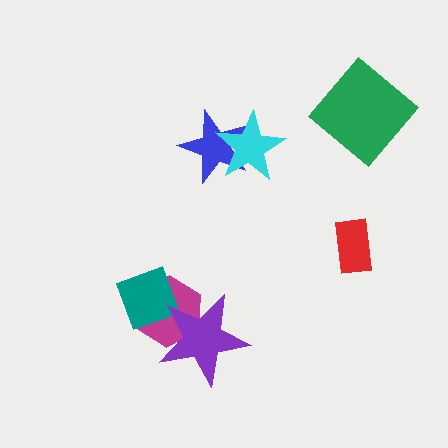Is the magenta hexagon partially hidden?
Yes, it is partially covered by another shape.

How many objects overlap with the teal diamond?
2 objects overlap with the teal diamond.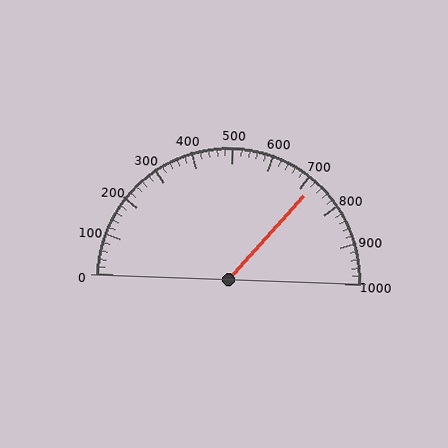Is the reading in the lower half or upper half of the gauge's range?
The reading is in the upper half of the range (0 to 1000).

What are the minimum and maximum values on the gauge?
The gauge ranges from 0 to 1000.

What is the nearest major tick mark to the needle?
The nearest major tick mark is 700.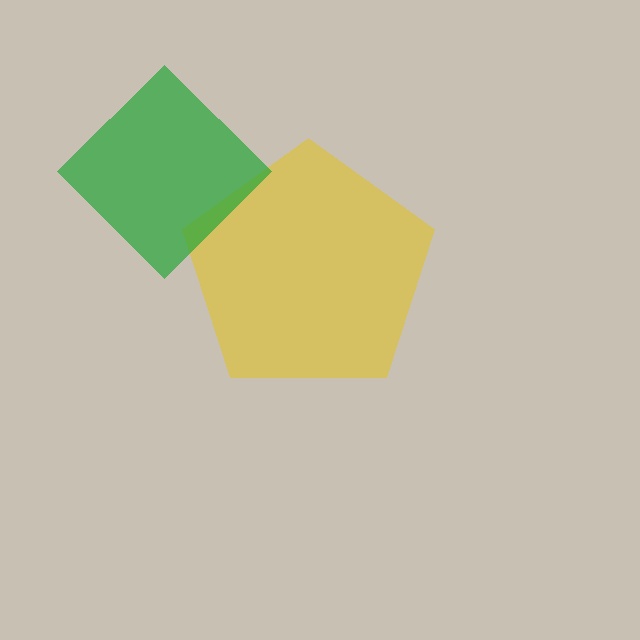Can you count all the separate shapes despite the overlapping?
Yes, there are 2 separate shapes.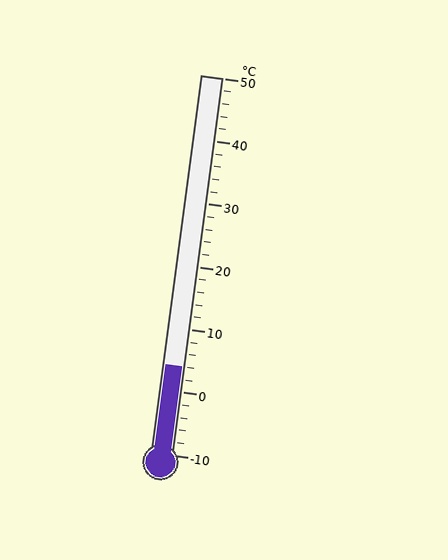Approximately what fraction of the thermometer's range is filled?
The thermometer is filled to approximately 25% of its range.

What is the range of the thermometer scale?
The thermometer scale ranges from -10°C to 50°C.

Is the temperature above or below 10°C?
The temperature is below 10°C.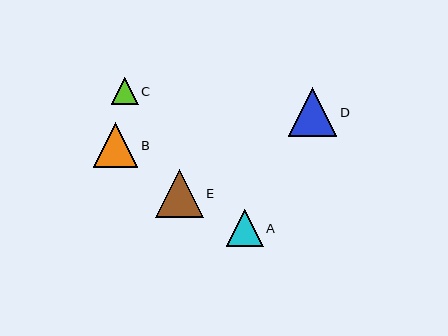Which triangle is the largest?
Triangle D is the largest with a size of approximately 48 pixels.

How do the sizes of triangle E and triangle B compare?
Triangle E and triangle B are approximately the same size.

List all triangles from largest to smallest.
From largest to smallest: D, E, B, A, C.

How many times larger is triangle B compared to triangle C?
Triangle B is approximately 1.7 times the size of triangle C.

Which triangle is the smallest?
Triangle C is the smallest with a size of approximately 27 pixels.